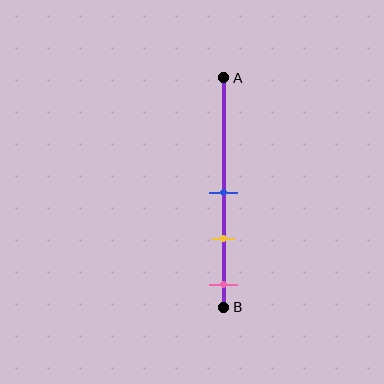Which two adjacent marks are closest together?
The blue and yellow marks are the closest adjacent pair.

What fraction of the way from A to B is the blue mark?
The blue mark is approximately 50% (0.5) of the way from A to B.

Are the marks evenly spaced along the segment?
Yes, the marks are approximately evenly spaced.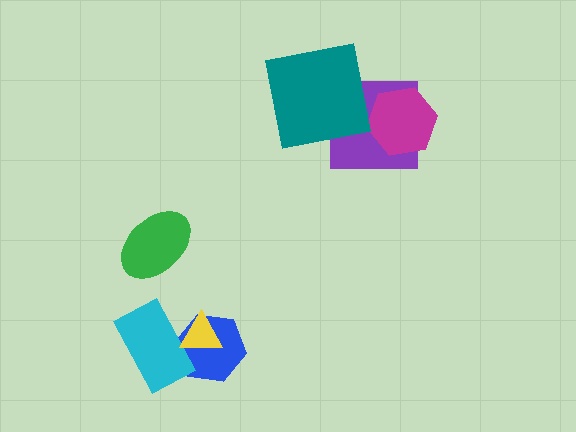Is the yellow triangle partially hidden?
No, no other shape covers it.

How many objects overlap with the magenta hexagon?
1 object overlaps with the magenta hexagon.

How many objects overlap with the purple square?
2 objects overlap with the purple square.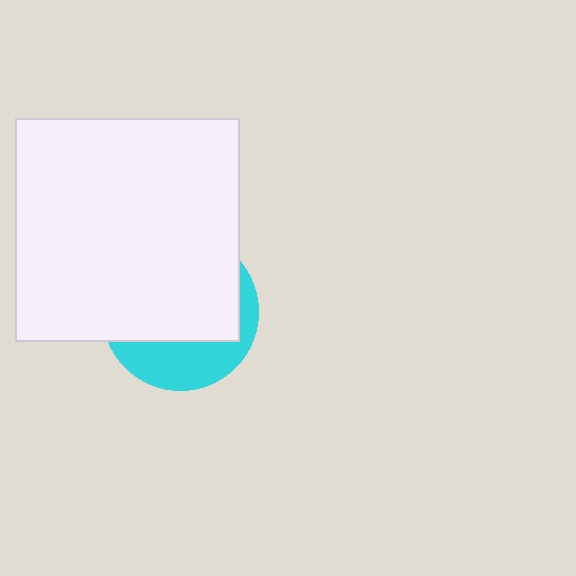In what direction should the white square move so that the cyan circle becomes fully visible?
The white square should move up. That is the shortest direction to clear the overlap and leave the cyan circle fully visible.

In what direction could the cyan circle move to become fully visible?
The cyan circle could move down. That would shift it out from behind the white square entirely.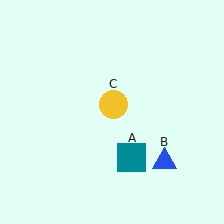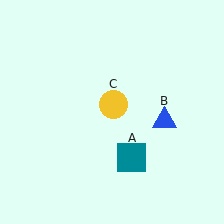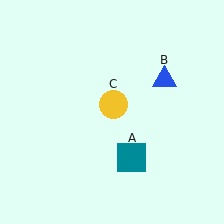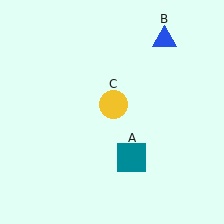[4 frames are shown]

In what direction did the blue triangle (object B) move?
The blue triangle (object B) moved up.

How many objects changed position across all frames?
1 object changed position: blue triangle (object B).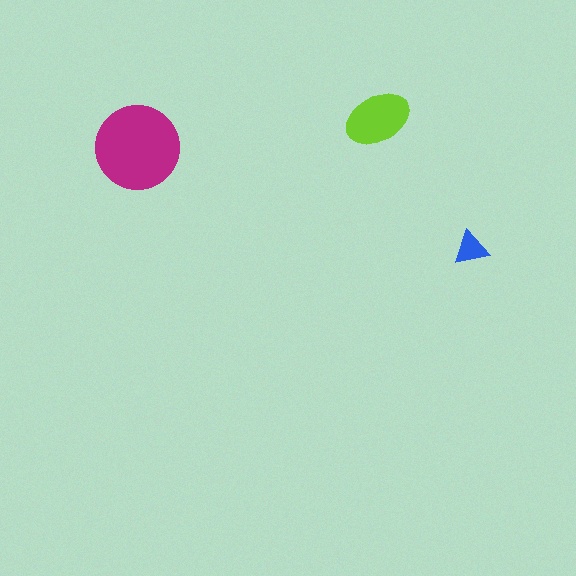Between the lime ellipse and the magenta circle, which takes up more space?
The magenta circle.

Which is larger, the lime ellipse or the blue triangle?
The lime ellipse.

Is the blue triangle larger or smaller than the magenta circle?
Smaller.